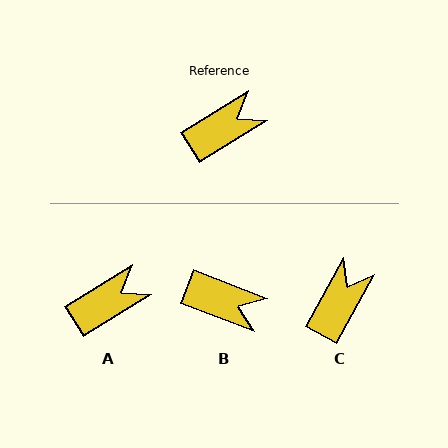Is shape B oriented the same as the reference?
No, it is off by about 53 degrees.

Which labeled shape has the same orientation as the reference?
A.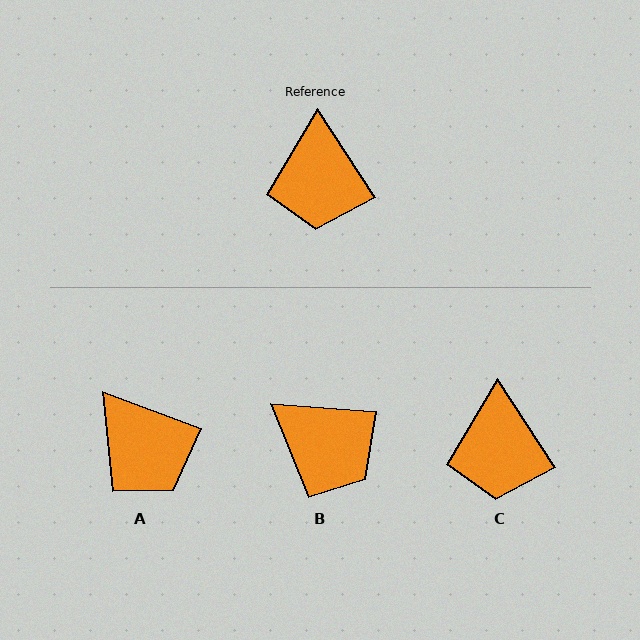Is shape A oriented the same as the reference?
No, it is off by about 36 degrees.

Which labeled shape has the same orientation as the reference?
C.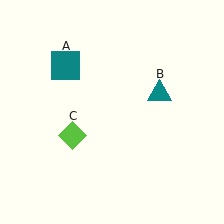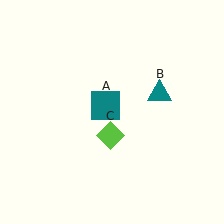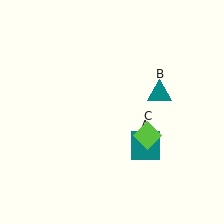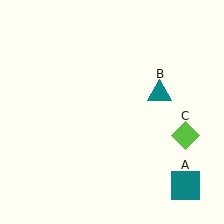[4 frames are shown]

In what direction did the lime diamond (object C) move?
The lime diamond (object C) moved right.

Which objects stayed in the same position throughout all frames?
Teal triangle (object B) remained stationary.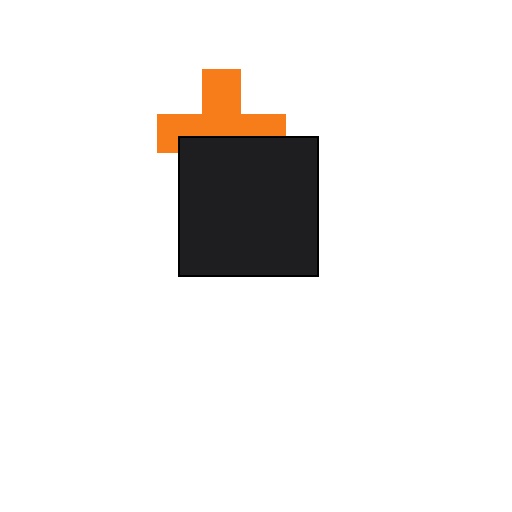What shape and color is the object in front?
The object in front is a black square.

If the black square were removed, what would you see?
You would see the complete orange cross.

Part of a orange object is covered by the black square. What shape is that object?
It is a cross.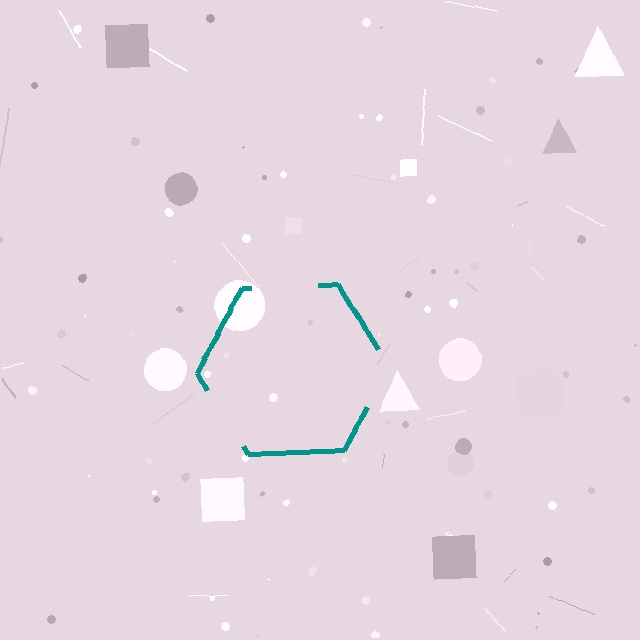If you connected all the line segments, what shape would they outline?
They would outline a hexagon.